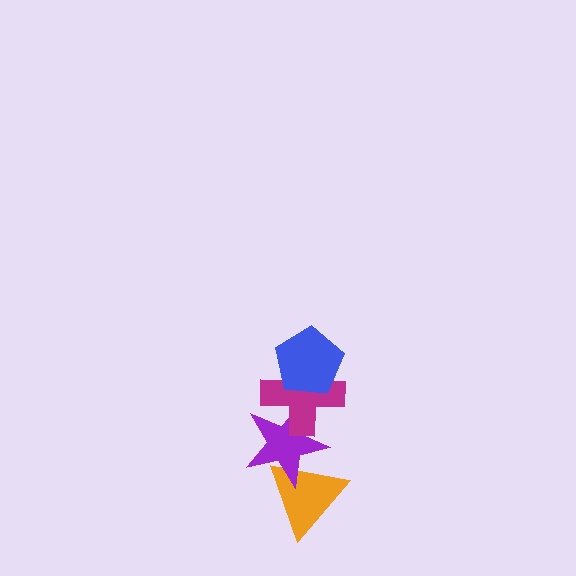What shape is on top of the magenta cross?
The blue pentagon is on top of the magenta cross.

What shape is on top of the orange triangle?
The purple star is on top of the orange triangle.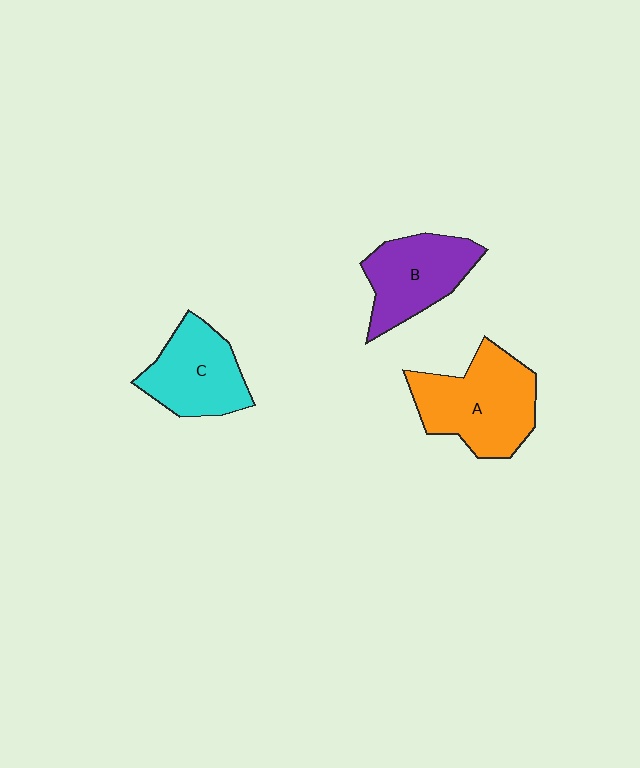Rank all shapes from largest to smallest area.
From largest to smallest: A (orange), B (purple), C (cyan).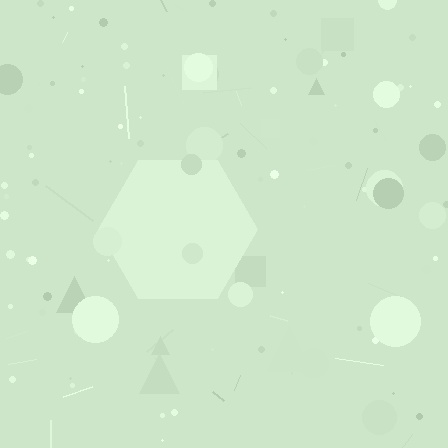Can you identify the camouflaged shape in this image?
The camouflaged shape is a hexagon.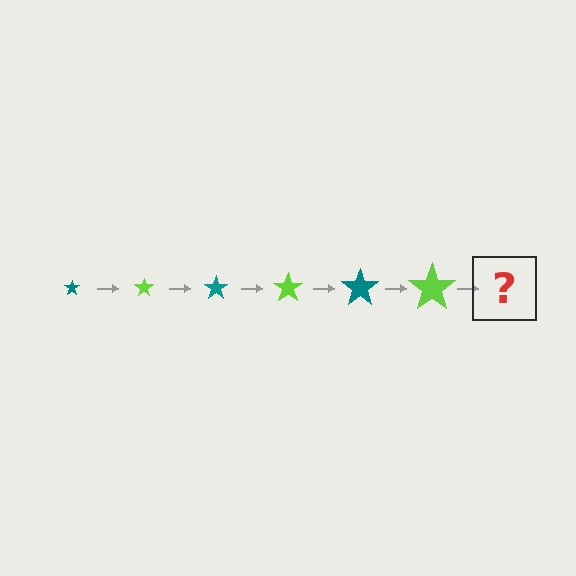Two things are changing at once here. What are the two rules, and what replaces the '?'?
The two rules are that the star grows larger each step and the color cycles through teal and lime. The '?' should be a teal star, larger than the previous one.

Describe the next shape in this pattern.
It should be a teal star, larger than the previous one.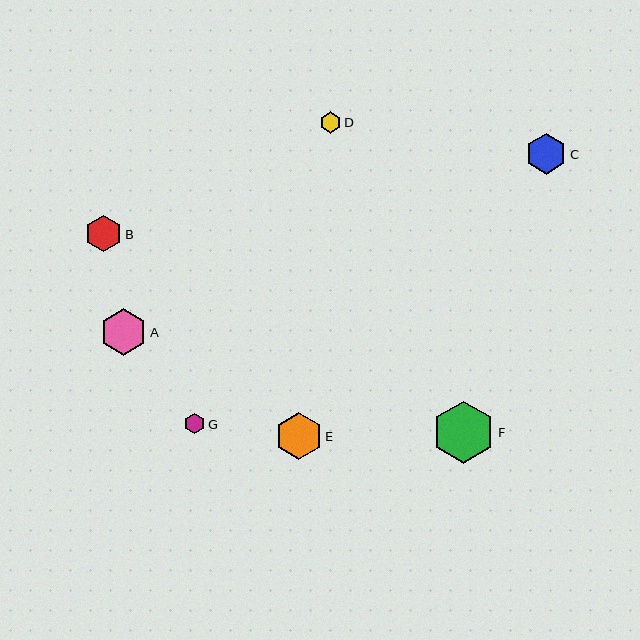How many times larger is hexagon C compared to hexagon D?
Hexagon C is approximately 1.9 times the size of hexagon D.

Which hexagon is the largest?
Hexagon F is the largest with a size of approximately 62 pixels.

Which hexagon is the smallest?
Hexagon G is the smallest with a size of approximately 21 pixels.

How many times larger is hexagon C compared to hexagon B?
Hexagon C is approximately 1.1 times the size of hexagon B.